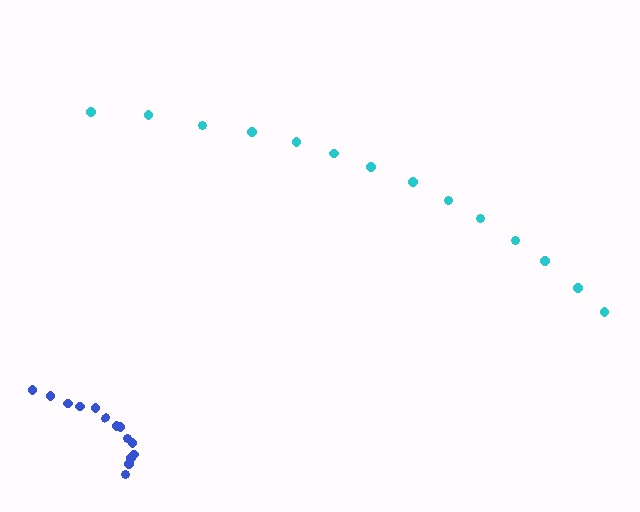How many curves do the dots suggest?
There are 2 distinct paths.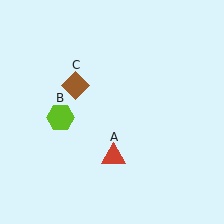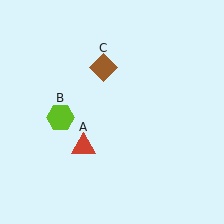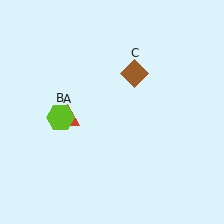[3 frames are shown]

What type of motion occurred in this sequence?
The red triangle (object A), brown diamond (object C) rotated clockwise around the center of the scene.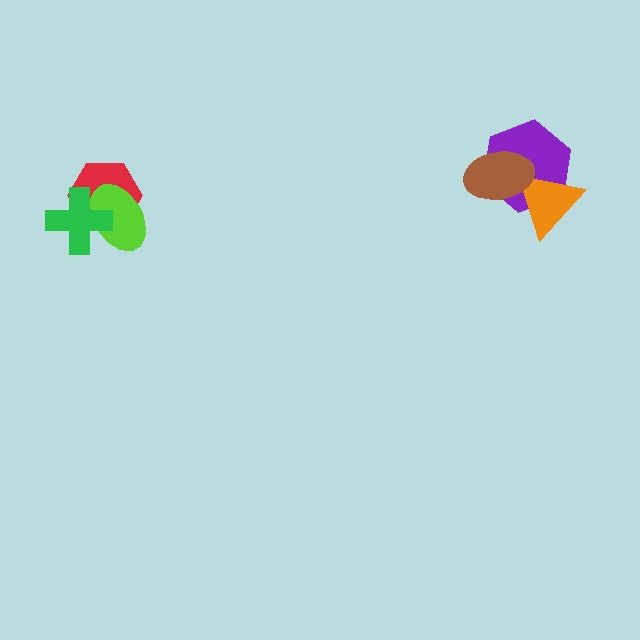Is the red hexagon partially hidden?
Yes, it is partially covered by another shape.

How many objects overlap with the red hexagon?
2 objects overlap with the red hexagon.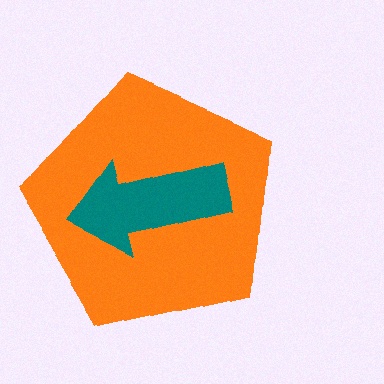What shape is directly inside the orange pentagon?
The teal arrow.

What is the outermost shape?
The orange pentagon.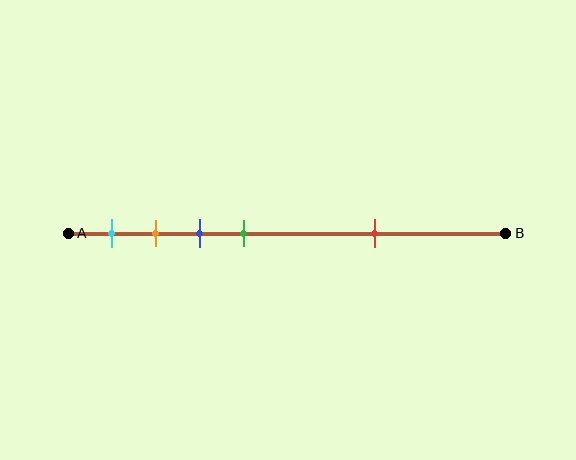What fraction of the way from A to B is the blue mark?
The blue mark is approximately 30% (0.3) of the way from A to B.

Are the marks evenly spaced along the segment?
No, the marks are not evenly spaced.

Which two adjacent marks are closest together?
The orange and blue marks are the closest adjacent pair.